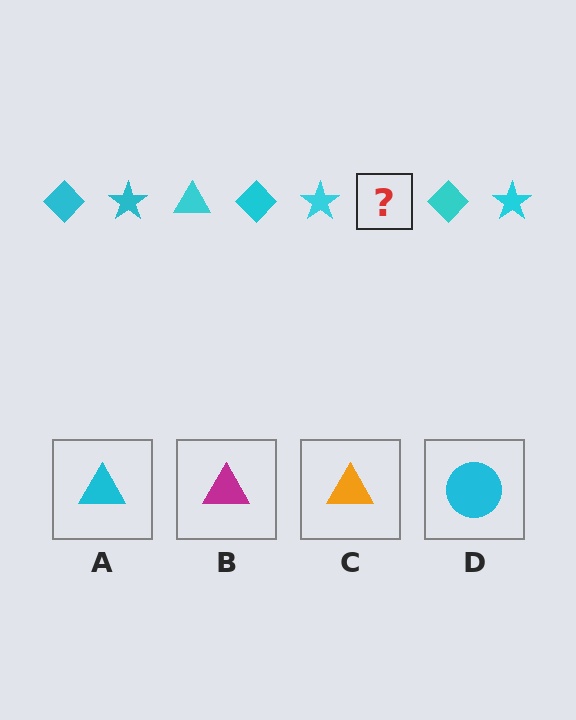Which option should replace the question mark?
Option A.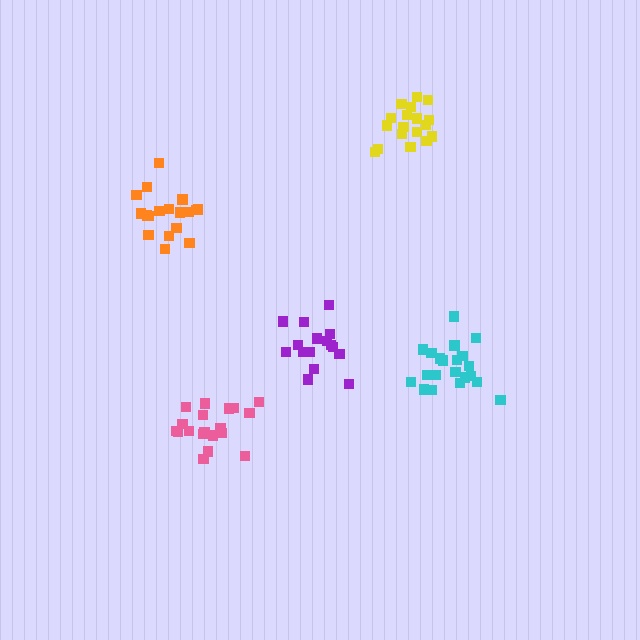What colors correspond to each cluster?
The clusters are colored: yellow, cyan, pink, purple, orange.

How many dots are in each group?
Group 1: 18 dots, Group 2: 21 dots, Group 3: 19 dots, Group 4: 16 dots, Group 5: 18 dots (92 total).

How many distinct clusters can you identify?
There are 5 distinct clusters.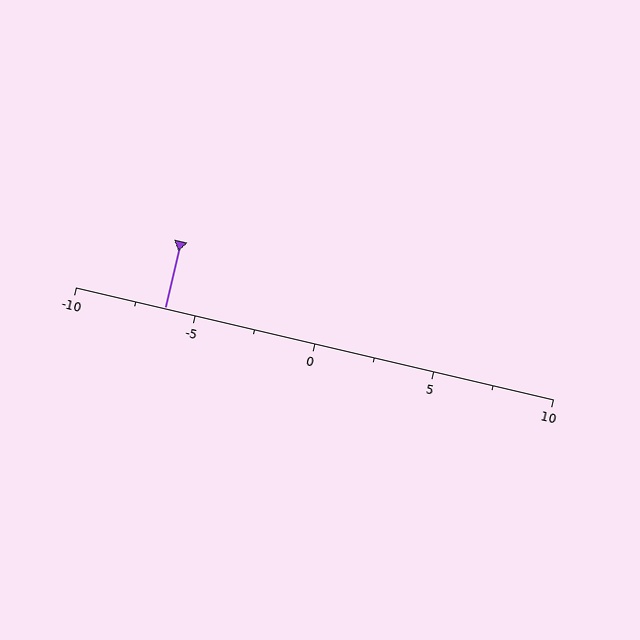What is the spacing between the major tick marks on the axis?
The major ticks are spaced 5 apart.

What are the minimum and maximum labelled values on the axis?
The axis runs from -10 to 10.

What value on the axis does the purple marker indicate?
The marker indicates approximately -6.2.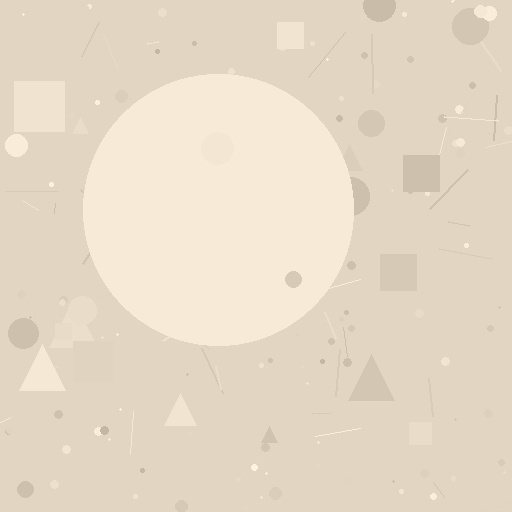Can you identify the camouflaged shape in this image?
The camouflaged shape is a circle.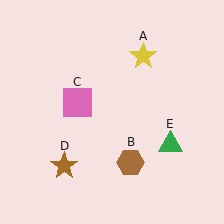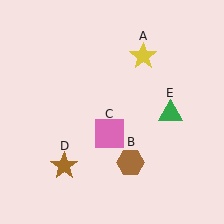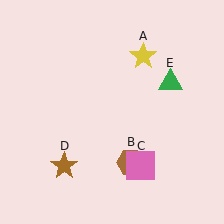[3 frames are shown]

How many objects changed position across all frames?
2 objects changed position: pink square (object C), green triangle (object E).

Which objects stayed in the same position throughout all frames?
Yellow star (object A) and brown hexagon (object B) and brown star (object D) remained stationary.